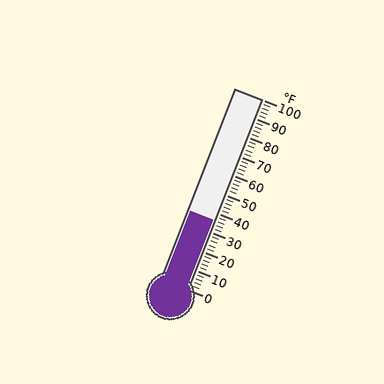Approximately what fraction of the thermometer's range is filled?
The thermometer is filled to approximately 35% of its range.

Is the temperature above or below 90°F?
The temperature is below 90°F.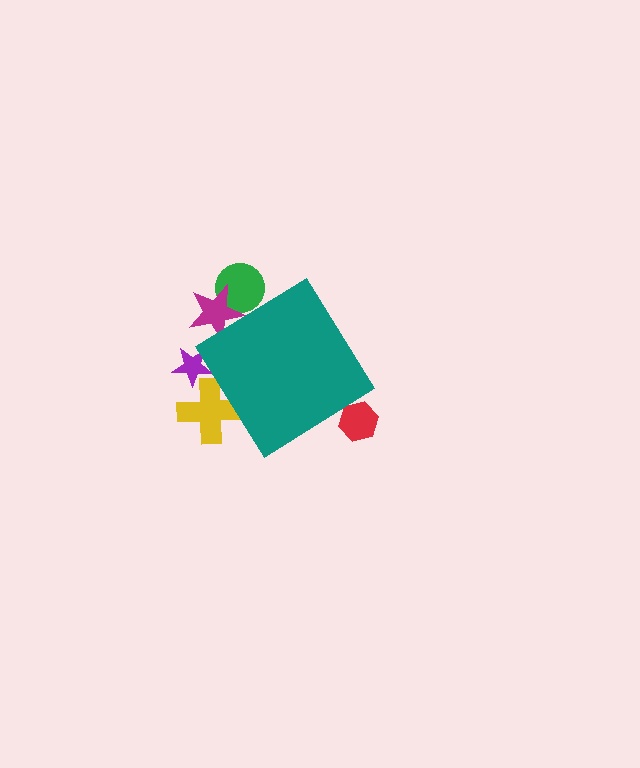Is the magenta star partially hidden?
Yes, the magenta star is partially hidden behind the teal diamond.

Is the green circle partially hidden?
Yes, the green circle is partially hidden behind the teal diamond.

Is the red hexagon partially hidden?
Yes, the red hexagon is partially hidden behind the teal diamond.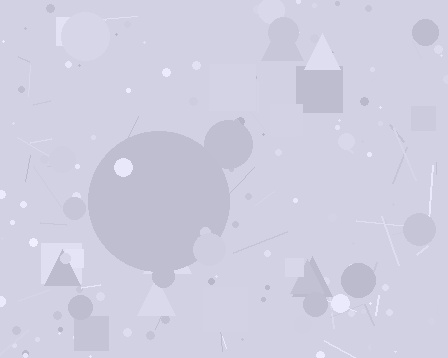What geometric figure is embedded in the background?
A circle is embedded in the background.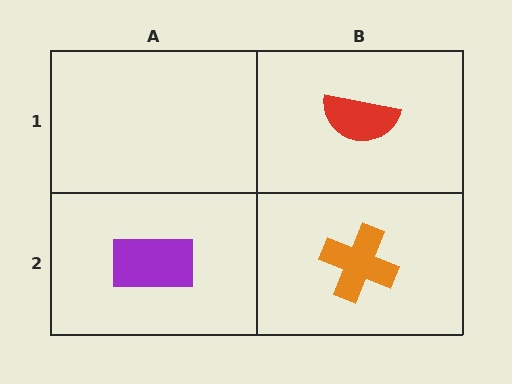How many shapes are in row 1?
1 shape.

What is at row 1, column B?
A red semicircle.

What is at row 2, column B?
An orange cross.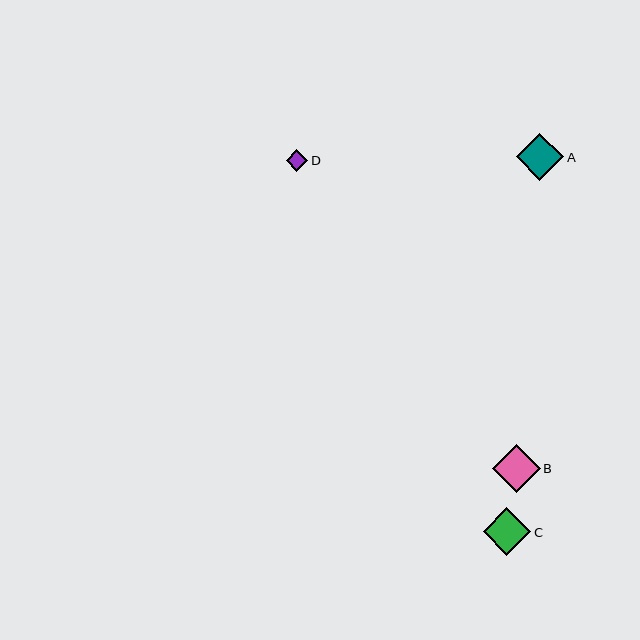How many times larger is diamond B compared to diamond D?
Diamond B is approximately 2.2 times the size of diamond D.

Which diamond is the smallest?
Diamond D is the smallest with a size of approximately 22 pixels.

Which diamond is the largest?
Diamond A is the largest with a size of approximately 48 pixels.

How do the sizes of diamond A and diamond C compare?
Diamond A and diamond C are approximately the same size.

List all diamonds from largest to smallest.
From largest to smallest: A, B, C, D.